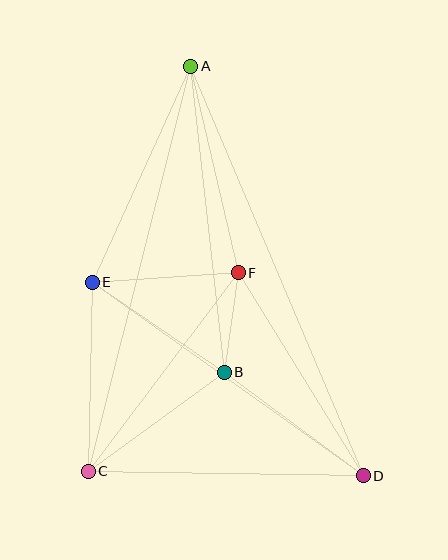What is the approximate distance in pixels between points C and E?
The distance between C and E is approximately 189 pixels.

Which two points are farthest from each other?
Points A and D are farthest from each other.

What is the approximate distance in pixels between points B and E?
The distance between B and E is approximately 160 pixels.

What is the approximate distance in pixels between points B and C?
The distance between B and C is approximately 168 pixels.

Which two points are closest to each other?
Points B and F are closest to each other.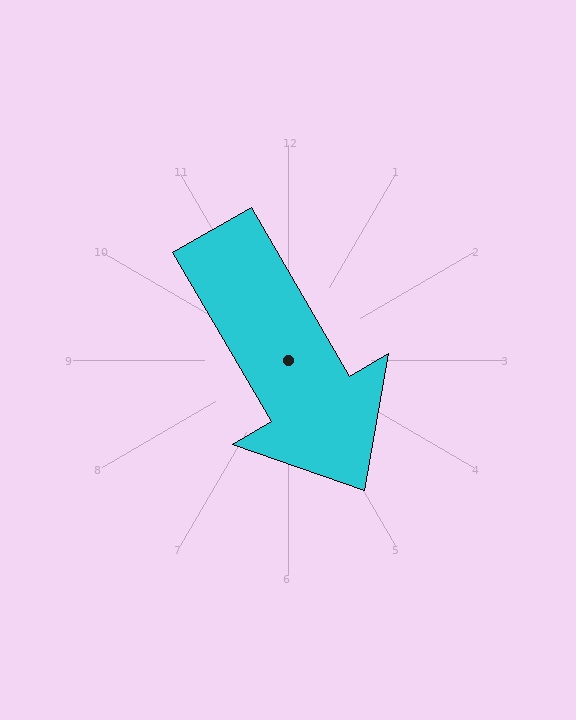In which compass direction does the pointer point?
Southeast.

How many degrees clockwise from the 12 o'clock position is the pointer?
Approximately 150 degrees.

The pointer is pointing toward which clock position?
Roughly 5 o'clock.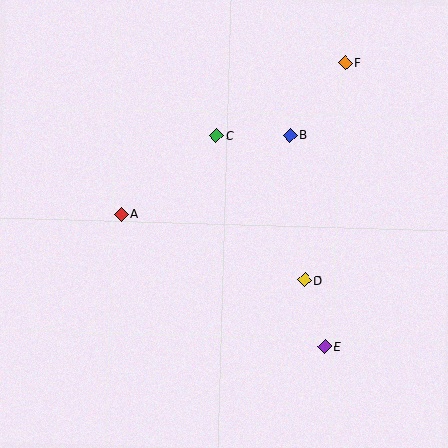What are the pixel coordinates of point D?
Point D is at (304, 280).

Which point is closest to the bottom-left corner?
Point A is closest to the bottom-left corner.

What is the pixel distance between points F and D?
The distance between F and D is 221 pixels.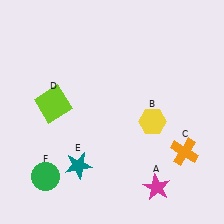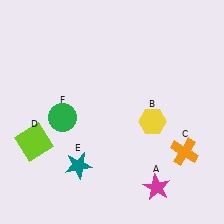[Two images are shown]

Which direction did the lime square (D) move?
The lime square (D) moved down.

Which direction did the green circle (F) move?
The green circle (F) moved up.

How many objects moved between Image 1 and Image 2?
2 objects moved between the two images.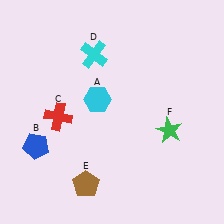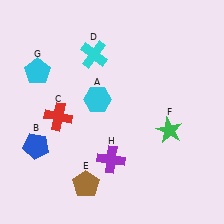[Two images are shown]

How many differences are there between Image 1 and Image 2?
There are 2 differences between the two images.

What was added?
A cyan pentagon (G), a purple cross (H) were added in Image 2.